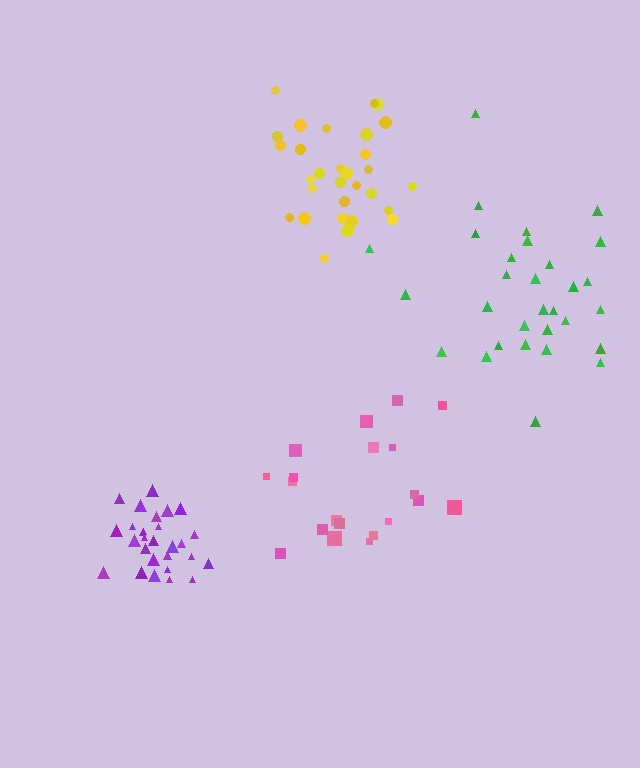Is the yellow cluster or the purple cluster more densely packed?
Purple.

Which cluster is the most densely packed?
Purple.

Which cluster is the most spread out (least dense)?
Pink.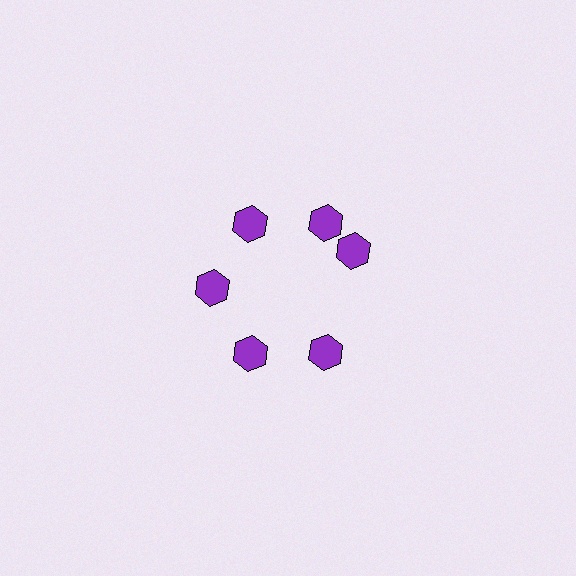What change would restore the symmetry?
The symmetry would be restored by rotating it back into even spacing with its neighbors so that all 6 hexagons sit at equal angles and equal distance from the center.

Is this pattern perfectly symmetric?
No. The 6 purple hexagons are arranged in a ring, but one element near the 3 o'clock position is rotated out of alignment along the ring, breaking the 6-fold rotational symmetry.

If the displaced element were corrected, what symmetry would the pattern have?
It would have 6-fold rotational symmetry — the pattern would map onto itself every 60 degrees.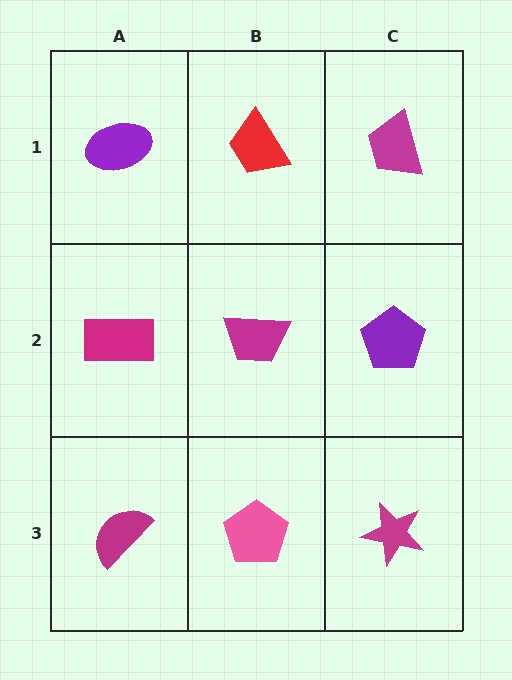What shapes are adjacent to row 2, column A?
A purple ellipse (row 1, column A), a magenta semicircle (row 3, column A), a magenta trapezoid (row 2, column B).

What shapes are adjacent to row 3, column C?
A purple pentagon (row 2, column C), a pink pentagon (row 3, column B).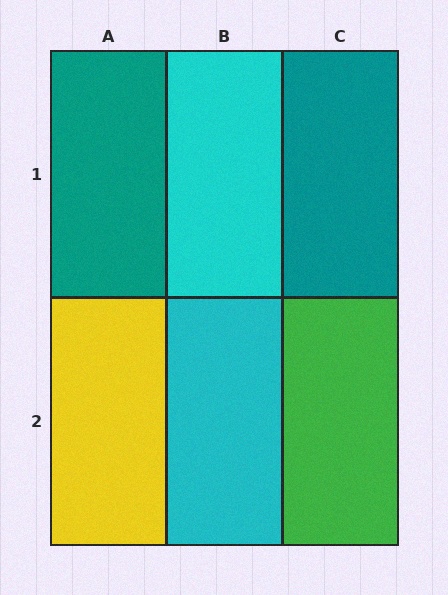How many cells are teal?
2 cells are teal.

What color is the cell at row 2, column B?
Cyan.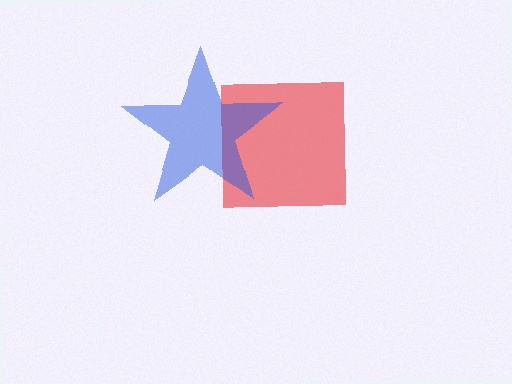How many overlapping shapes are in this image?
There are 2 overlapping shapes in the image.